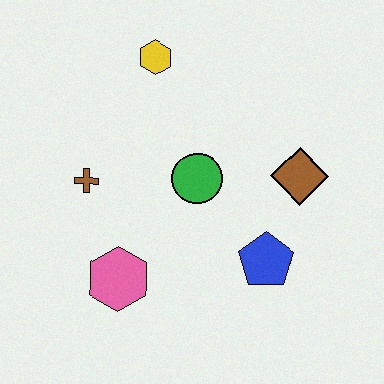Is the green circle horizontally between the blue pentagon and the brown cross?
Yes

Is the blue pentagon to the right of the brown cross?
Yes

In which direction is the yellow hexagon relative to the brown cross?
The yellow hexagon is above the brown cross.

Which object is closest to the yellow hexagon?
The green circle is closest to the yellow hexagon.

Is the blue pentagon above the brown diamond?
No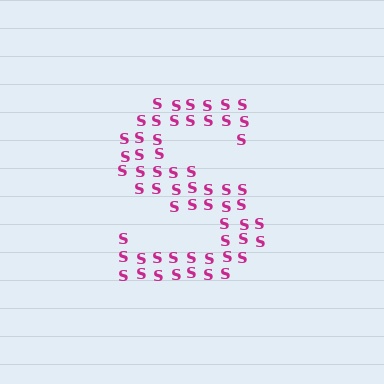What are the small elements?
The small elements are letter S's.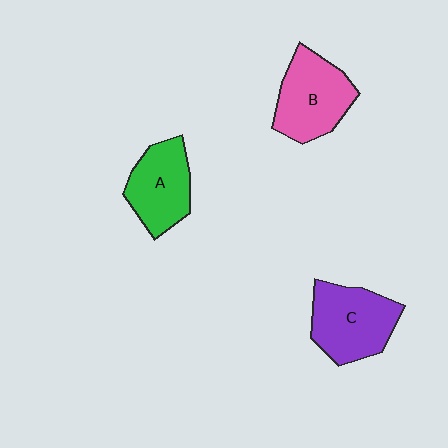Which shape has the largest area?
Shape C (purple).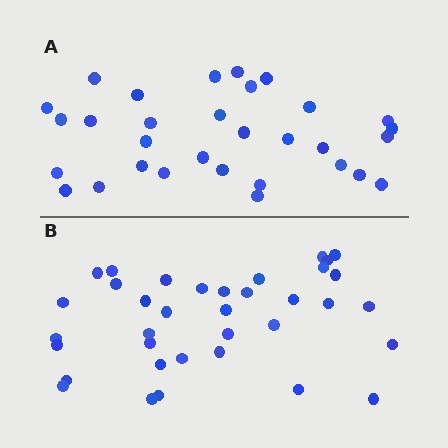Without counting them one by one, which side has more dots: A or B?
Region B (the bottom region) has more dots.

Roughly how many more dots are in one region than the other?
Region B has about 5 more dots than region A.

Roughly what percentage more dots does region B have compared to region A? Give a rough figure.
About 15% more.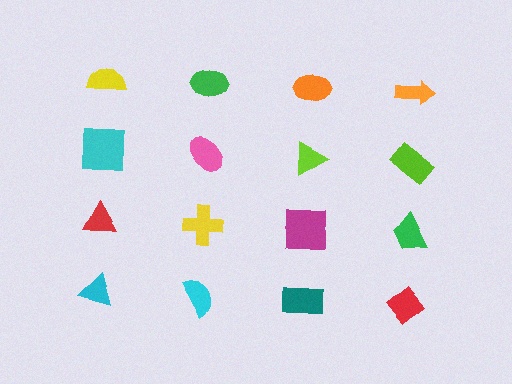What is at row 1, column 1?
A yellow semicircle.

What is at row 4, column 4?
A red diamond.